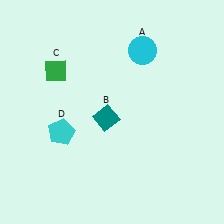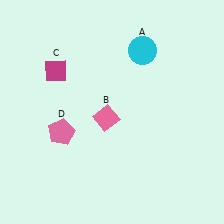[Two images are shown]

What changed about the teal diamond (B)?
In Image 1, B is teal. In Image 2, it changed to pink.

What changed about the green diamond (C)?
In Image 1, C is green. In Image 2, it changed to magenta.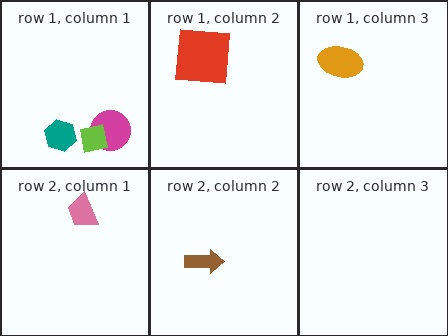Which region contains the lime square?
The row 1, column 1 region.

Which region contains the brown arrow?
The row 2, column 2 region.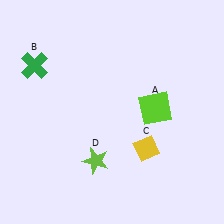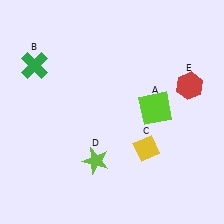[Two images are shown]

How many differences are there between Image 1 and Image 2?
There is 1 difference between the two images.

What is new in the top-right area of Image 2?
A red hexagon (E) was added in the top-right area of Image 2.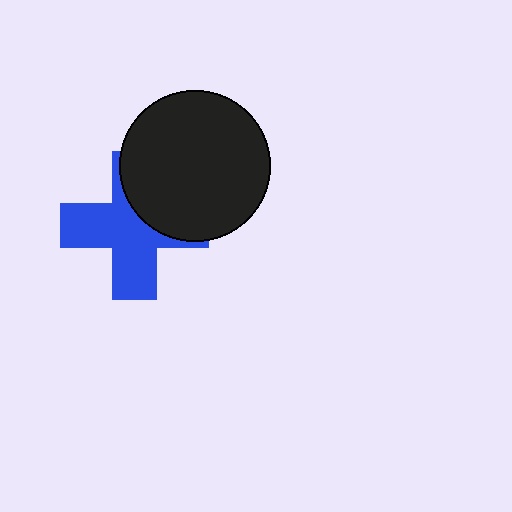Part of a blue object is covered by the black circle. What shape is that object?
It is a cross.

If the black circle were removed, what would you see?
You would see the complete blue cross.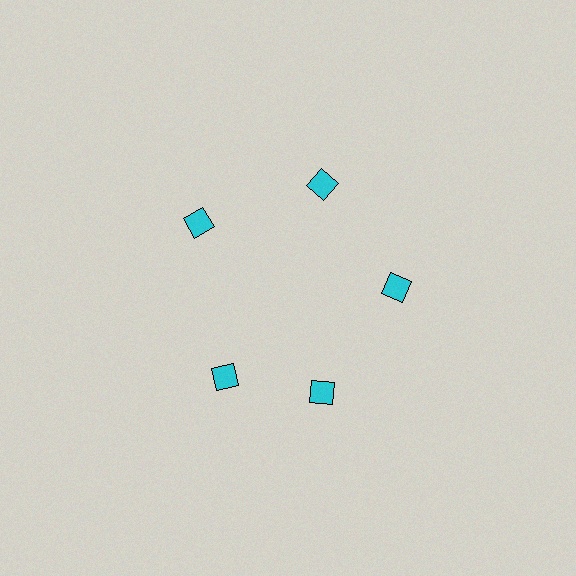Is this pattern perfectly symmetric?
No. The 5 cyan diamonds are arranged in a ring, but one element near the 8 o'clock position is rotated out of alignment along the ring, breaking the 5-fold rotational symmetry.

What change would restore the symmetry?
The symmetry would be restored by rotating it back into even spacing with its neighbors so that all 5 diamonds sit at equal angles and equal distance from the center.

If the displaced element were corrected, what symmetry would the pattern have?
It would have 5-fold rotational symmetry — the pattern would map onto itself every 72 degrees.